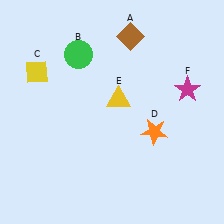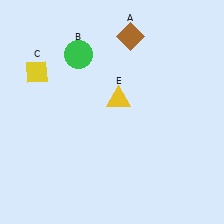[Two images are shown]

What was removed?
The magenta star (F), the orange star (D) were removed in Image 2.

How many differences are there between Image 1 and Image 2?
There are 2 differences between the two images.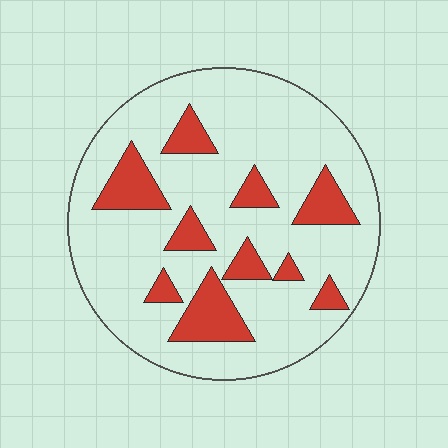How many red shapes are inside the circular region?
10.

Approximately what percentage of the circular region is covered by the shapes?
Approximately 20%.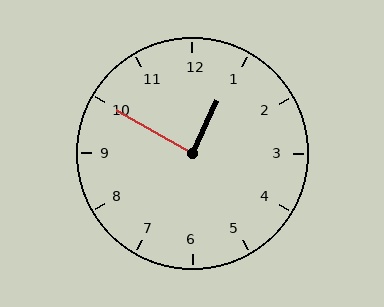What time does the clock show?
12:50.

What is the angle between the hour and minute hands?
Approximately 85 degrees.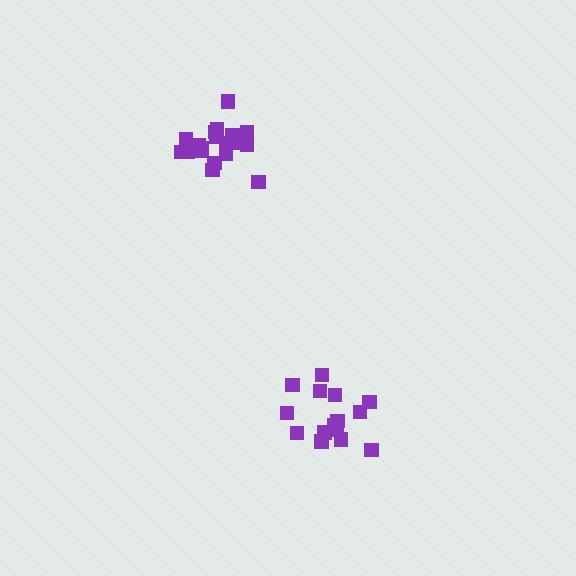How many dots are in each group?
Group 1: 20 dots, Group 2: 15 dots (35 total).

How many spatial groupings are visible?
There are 2 spatial groupings.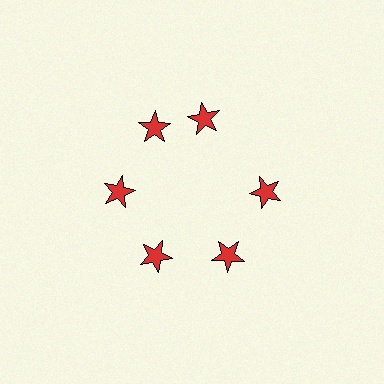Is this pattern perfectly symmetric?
No. The 6 red stars are arranged in a ring, but one element near the 1 o'clock position is rotated out of alignment along the ring, breaking the 6-fold rotational symmetry.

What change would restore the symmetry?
The symmetry would be restored by rotating it back into even spacing with its neighbors so that all 6 stars sit at equal angles and equal distance from the center.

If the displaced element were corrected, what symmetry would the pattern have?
It would have 6-fold rotational symmetry — the pattern would map onto itself every 60 degrees.